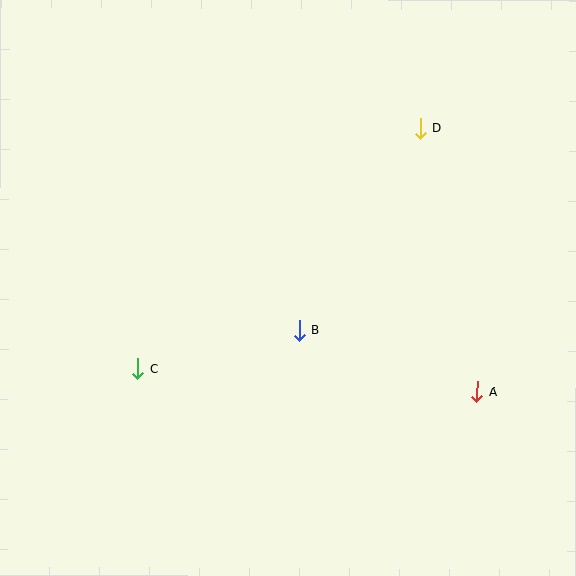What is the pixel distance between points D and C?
The distance between D and C is 372 pixels.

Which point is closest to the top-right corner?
Point D is closest to the top-right corner.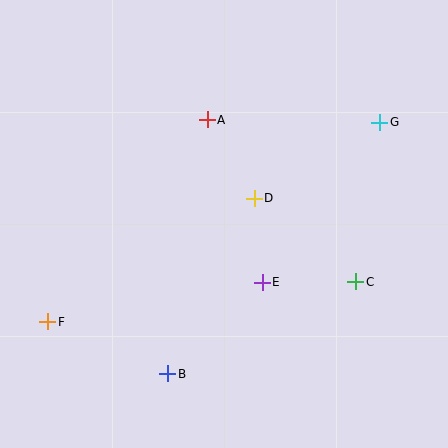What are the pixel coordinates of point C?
Point C is at (356, 282).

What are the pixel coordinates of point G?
Point G is at (380, 122).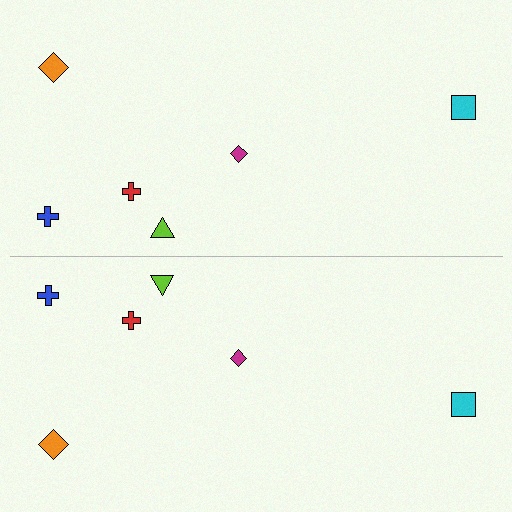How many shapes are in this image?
There are 12 shapes in this image.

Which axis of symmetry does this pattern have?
The pattern has a horizontal axis of symmetry running through the center of the image.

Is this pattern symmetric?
Yes, this pattern has bilateral (reflection) symmetry.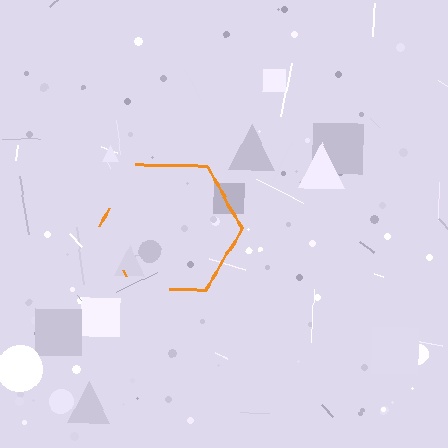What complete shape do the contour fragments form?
The contour fragments form a hexagon.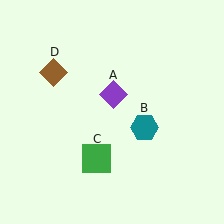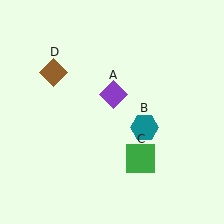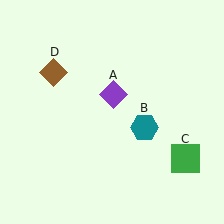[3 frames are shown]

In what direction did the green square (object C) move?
The green square (object C) moved right.